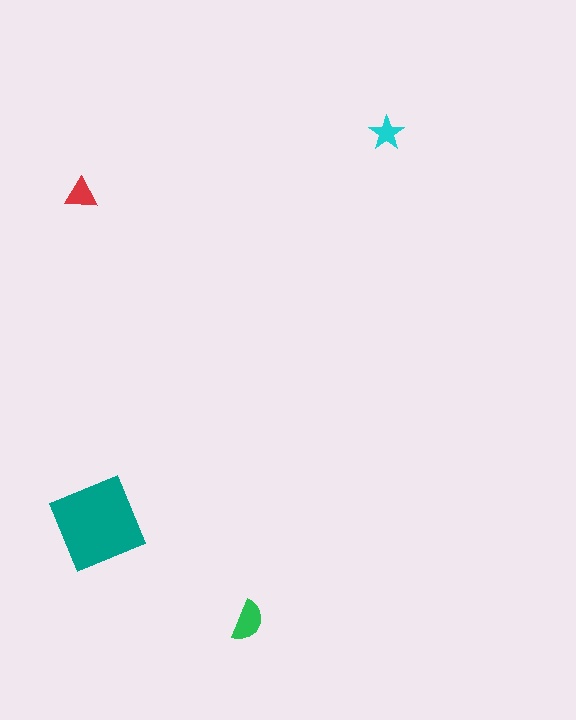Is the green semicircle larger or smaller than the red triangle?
Larger.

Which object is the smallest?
The cyan star.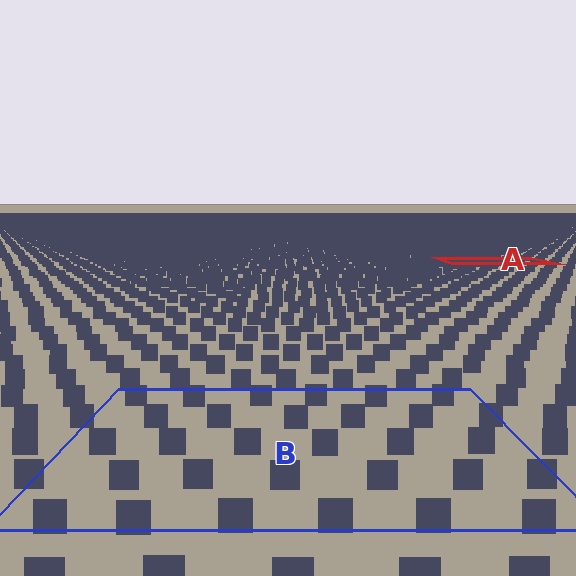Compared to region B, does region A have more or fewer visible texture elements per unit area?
Region A has more texture elements per unit area — they are packed more densely because it is farther away.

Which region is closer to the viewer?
Region B is closer. The texture elements there are larger and more spread out.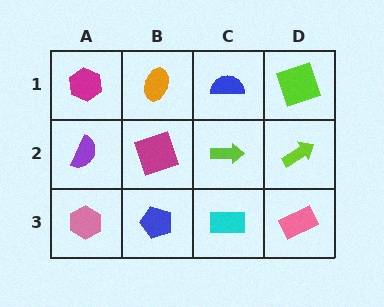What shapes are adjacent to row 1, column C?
A lime arrow (row 2, column C), an orange ellipse (row 1, column B), a lime square (row 1, column D).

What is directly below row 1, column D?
A lime arrow.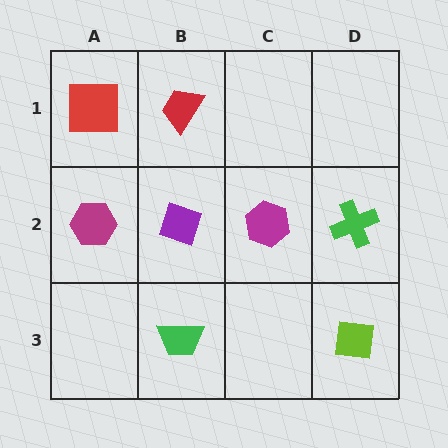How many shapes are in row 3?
2 shapes.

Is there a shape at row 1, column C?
No, that cell is empty.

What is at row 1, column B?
A red trapezoid.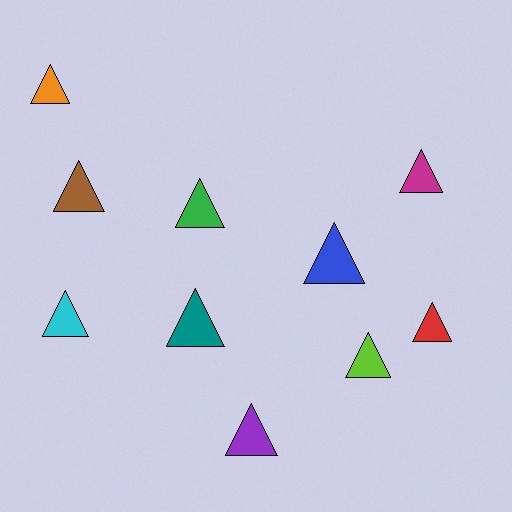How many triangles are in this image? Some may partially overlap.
There are 10 triangles.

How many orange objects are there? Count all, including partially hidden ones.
There is 1 orange object.